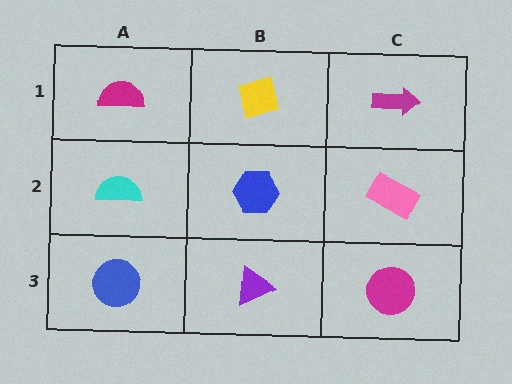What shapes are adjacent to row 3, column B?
A blue hexagon (row 2, column B), a blue circle (row 3, column A), a magenta circle (row 3, column C).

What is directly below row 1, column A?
A cyan semicircle.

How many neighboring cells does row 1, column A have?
2.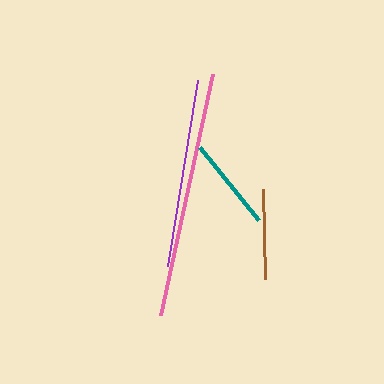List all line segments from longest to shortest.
From longest to shortest: pink, purple, teal, brown.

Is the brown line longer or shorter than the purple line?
The purple line is longer than the brown line.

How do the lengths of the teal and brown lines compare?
The teal and brown lines are approximately the same length.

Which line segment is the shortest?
The brown line is the shortest at approximately 90 pixels.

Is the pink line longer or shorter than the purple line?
The pink line is longer than the purple line.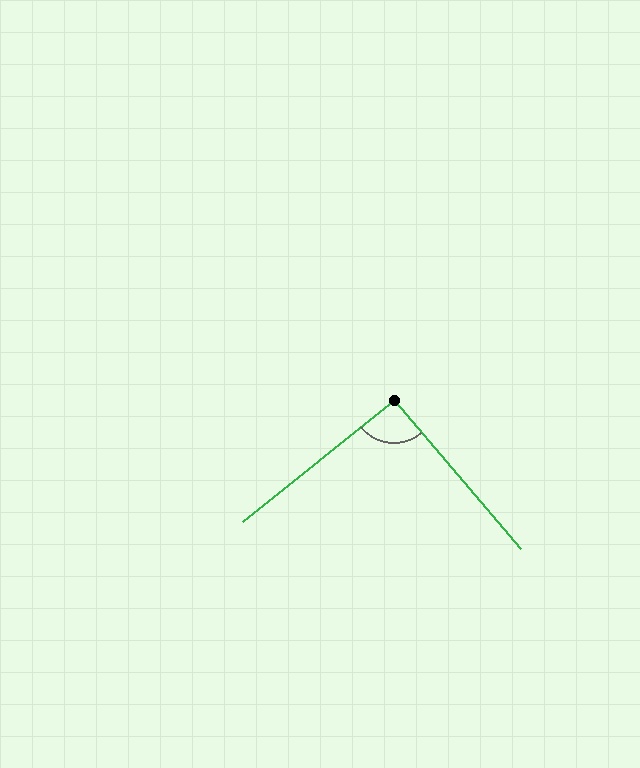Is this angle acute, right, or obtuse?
It is approximately a right angle.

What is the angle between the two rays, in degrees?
Approximately 92 degrees.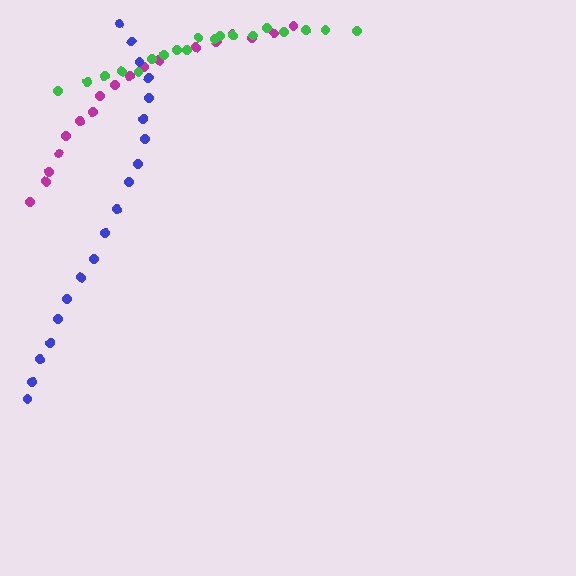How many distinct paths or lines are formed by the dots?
There are 3 distinct paths.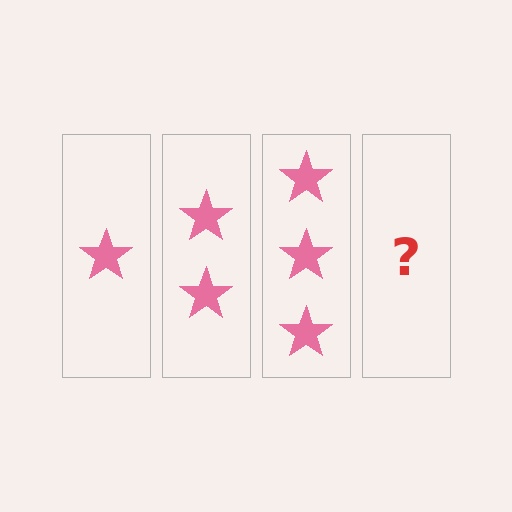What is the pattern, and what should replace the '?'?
The pattern is that each step adds one more star. The '?' should be 4 stars.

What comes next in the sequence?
The next element should be 4 stars.